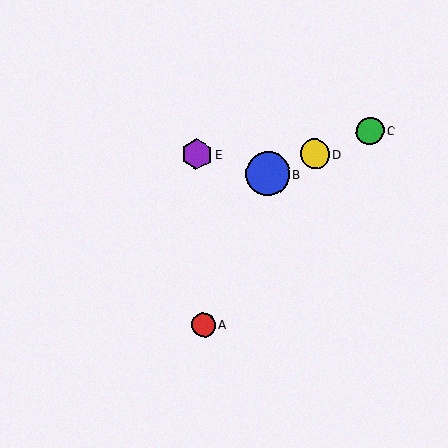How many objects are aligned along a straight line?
3 objects (B, C, D) are aligned along a straight line.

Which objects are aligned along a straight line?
Objects B, C, D are aligned along a straight line.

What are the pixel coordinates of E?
Object E is at (197, 155).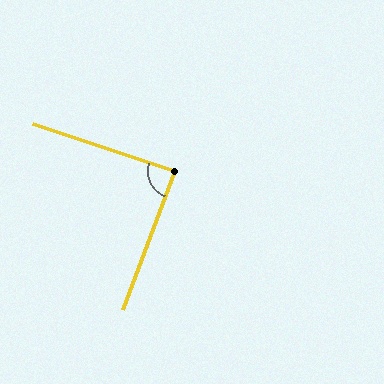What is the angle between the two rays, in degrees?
Approximately 88 degrees.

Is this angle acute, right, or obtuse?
It is approximately a right angle.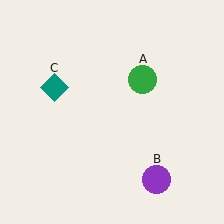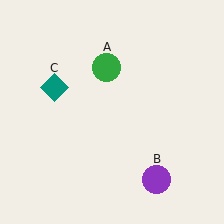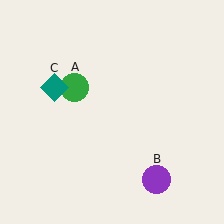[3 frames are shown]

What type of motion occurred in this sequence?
The green circle (object A) rotated counterclockwise around the center of the scene.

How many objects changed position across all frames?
1 object changed position: green circle (object A).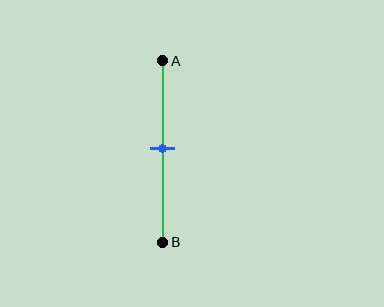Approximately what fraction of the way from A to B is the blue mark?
The blue mark is approximately 50% of the way from A to B.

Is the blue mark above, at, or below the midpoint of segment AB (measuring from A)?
The blue mark is approximately at the midpoint of segment AB.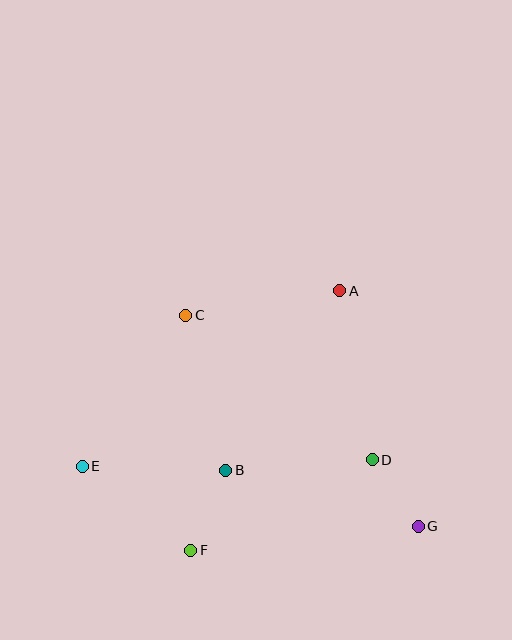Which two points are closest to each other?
Points D and G are closest to each other.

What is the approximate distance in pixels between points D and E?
The distance between D and E is approximately 290 pixels.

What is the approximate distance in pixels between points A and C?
The distance between A and C is approximately 156 pixels.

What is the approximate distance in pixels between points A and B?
The distance between A and B is approximately 212 pixels.